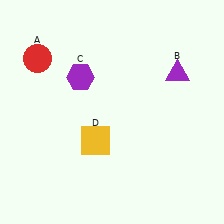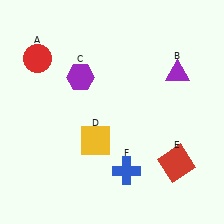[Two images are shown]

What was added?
A red square (E), a blue cross (F) were added in Image 2.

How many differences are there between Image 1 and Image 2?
There are 2 differences between the two images.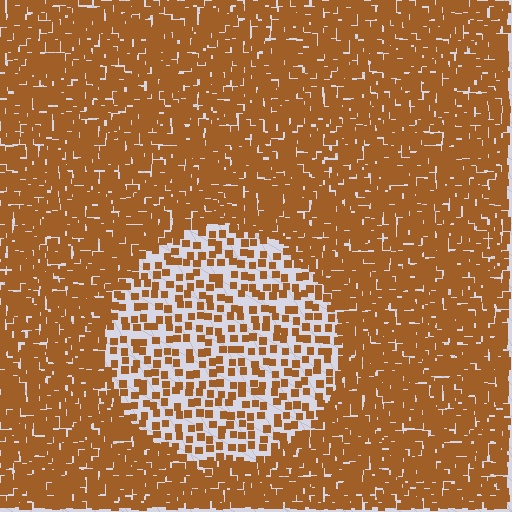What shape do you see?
I see a circle.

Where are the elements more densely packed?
The elements are more densely packed outside the circle boundary.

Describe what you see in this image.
The image contains small brown elements arranged at two different densities. A circle-shaped region is visible where the elements are less densely packed than the surrounding area.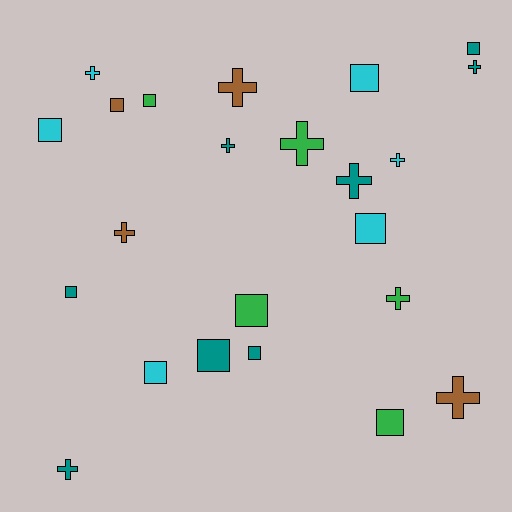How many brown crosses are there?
There are 3 brown crosses.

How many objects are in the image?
There are 23 objects.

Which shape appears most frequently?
Square, with 12 objects.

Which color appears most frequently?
Teal, with 8 objects.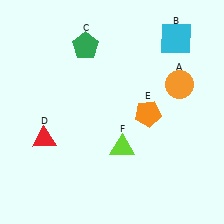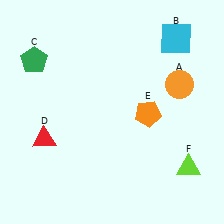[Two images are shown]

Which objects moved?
The objects that moved are: the green pentagon (C), the lime triangle (F).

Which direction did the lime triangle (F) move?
The lime triangle (F) moved right.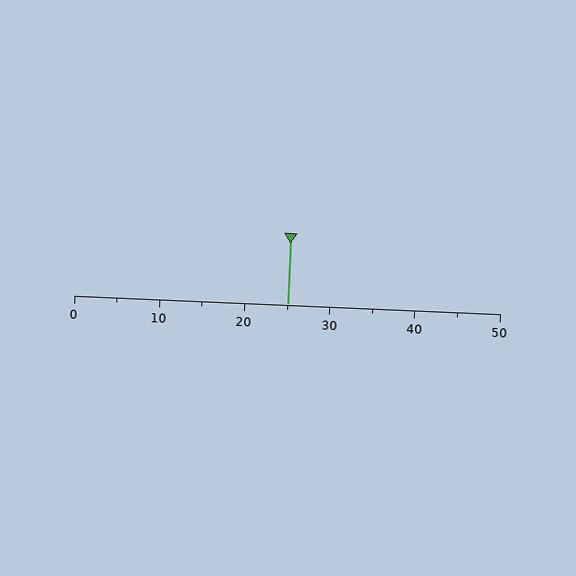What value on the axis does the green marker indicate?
The marker indicates approximately 25.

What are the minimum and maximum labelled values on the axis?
The axis runs from 0 to 50.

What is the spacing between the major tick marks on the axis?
The major ticks are spaced 10 apart.